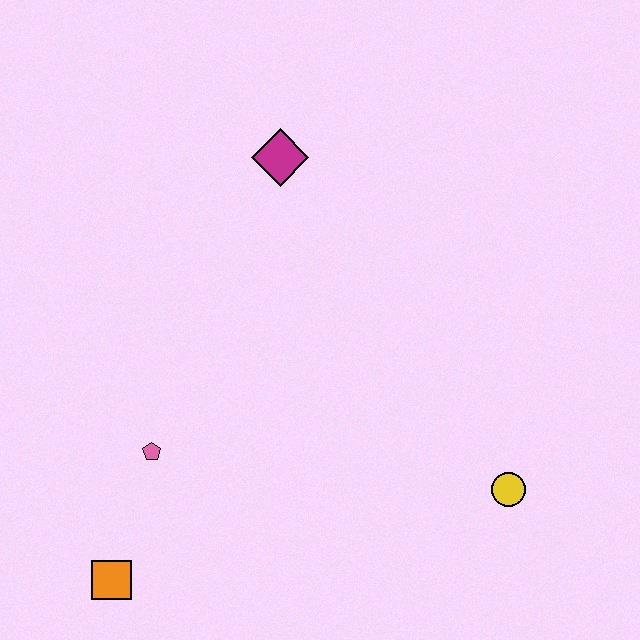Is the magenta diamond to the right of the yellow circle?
No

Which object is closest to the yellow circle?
The pink pentagon is closest to the yellow circle.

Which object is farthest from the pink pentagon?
The yellow circle is farthest from the pink pentagon.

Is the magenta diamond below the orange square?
No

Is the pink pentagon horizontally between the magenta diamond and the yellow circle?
No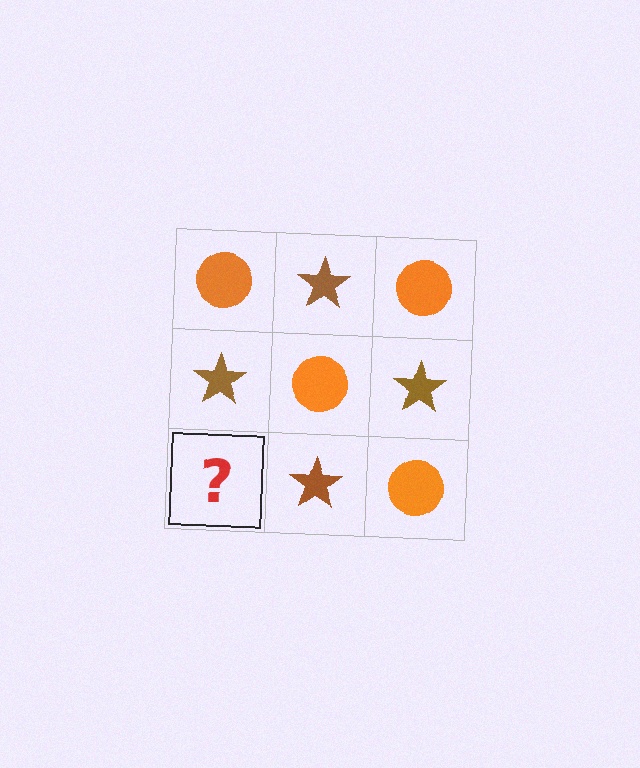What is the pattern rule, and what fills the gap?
The rule is that it alternates orange circle and brown star in a checkerboard pattern. The gap should be filled with an orange circle.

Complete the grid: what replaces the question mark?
The question mark should be replaced with an orange circle.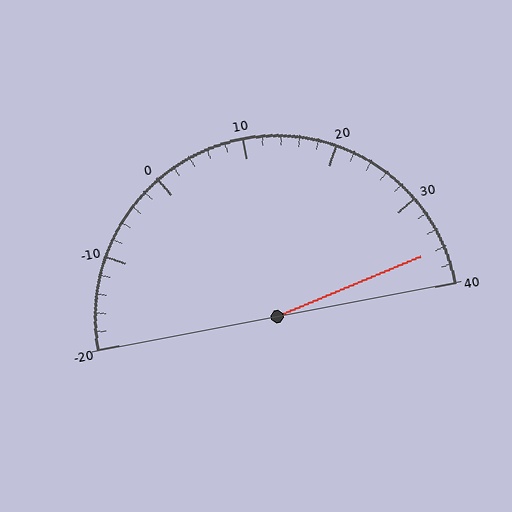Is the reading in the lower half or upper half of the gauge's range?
The reading is in the upper half of the range (-20 to 40).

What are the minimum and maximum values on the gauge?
The gauge ranges from -20 to 40.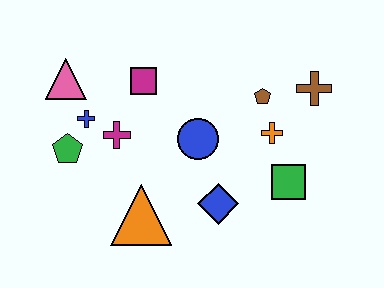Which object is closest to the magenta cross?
The blue cross is closest to the magenta cross.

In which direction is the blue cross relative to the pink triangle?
The blue cross is below the pink triangle.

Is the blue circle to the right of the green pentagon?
Yes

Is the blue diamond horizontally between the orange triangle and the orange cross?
Yes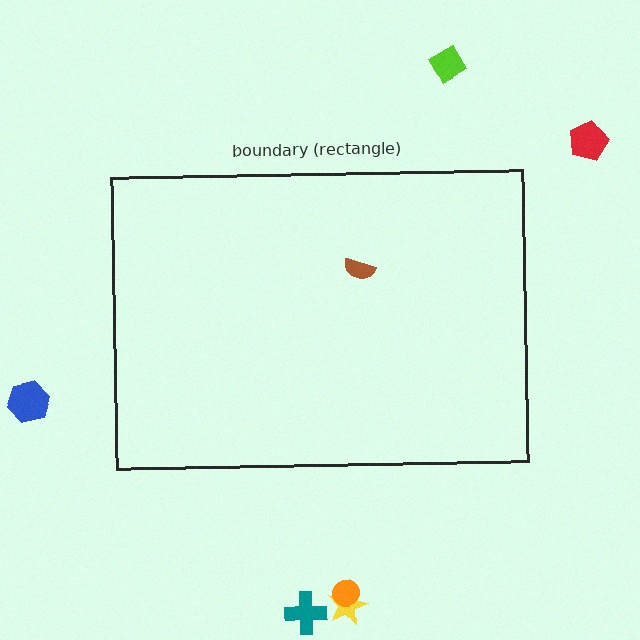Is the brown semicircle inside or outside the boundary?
Inside.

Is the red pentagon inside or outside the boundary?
Outside.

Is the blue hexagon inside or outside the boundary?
Outside.